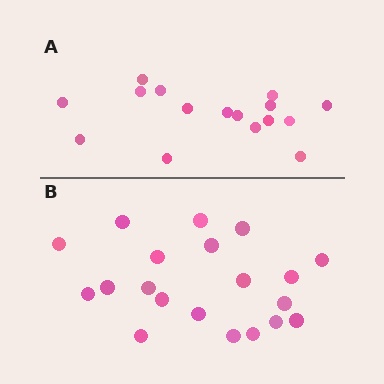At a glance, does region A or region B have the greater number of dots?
Region B (the bottom region) has more dots.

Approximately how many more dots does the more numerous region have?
Region B has about 4 more dots than region A.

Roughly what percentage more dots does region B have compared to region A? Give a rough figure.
About 25% more.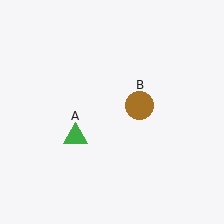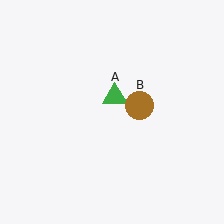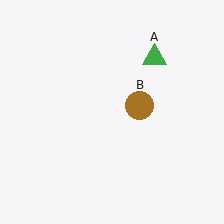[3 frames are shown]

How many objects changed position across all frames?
1 object changed position: green triangle (object A).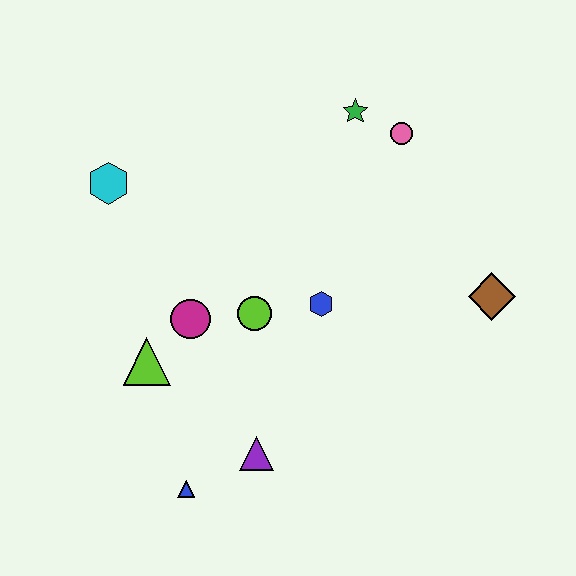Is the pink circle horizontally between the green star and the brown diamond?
Yes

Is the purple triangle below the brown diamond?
Yes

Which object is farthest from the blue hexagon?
The cyan hexagon is farthest from the blue hexagon.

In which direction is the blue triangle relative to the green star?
The blue triangle is below the green star.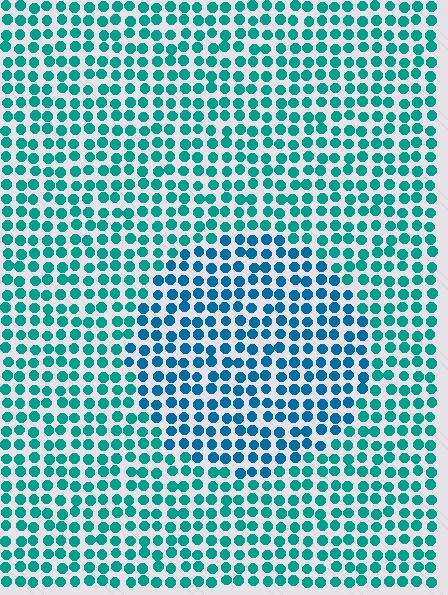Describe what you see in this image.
The image is filled with small teal elements in a uniform arrangement. A circle-shaped region is visible where the elements are tinted to a slightly different hue, forming a subtle color boundary.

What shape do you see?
I see a circle.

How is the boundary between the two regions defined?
The boundary is defined purely by a slight shift in hue (about 27 degrees). Spacing, size, and orientation are identical on both sides.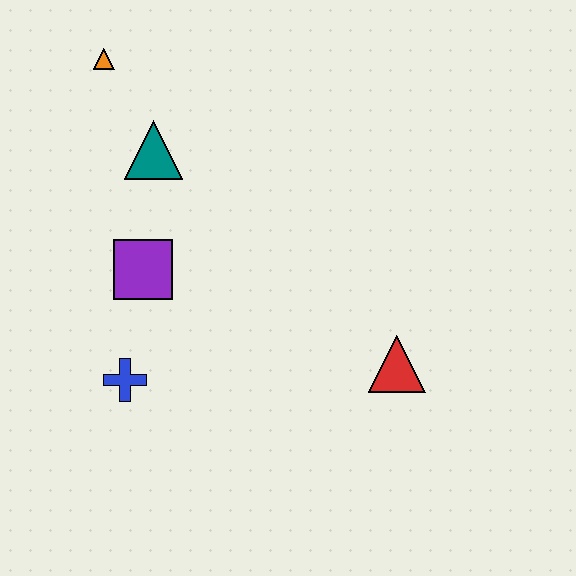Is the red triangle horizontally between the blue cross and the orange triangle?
No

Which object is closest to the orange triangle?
The teal triangle is closest to the orange triangle.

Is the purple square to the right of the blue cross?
Yes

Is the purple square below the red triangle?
No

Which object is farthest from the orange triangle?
The red triangle is farthest from the orange triangle.